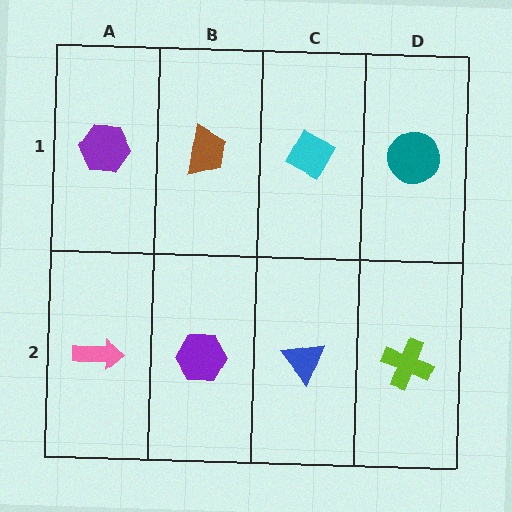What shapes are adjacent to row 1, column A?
A pink arrow (row 2, column A), a brown trapezoid (row 1, column B).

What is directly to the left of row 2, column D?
A blue triangle.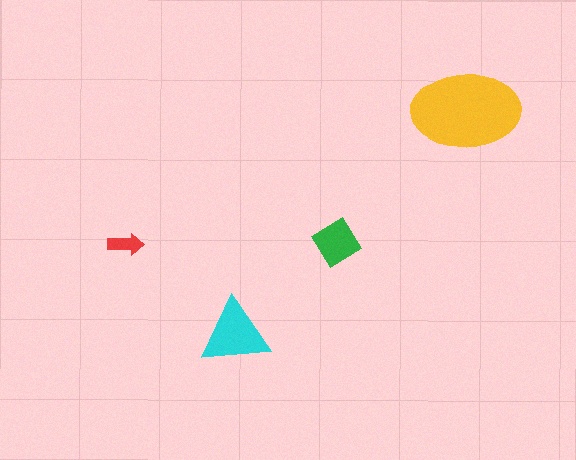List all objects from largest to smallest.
The yellow ellipse, the cyan triangle, the green diamond, the red arrow.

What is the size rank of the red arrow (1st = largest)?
4th.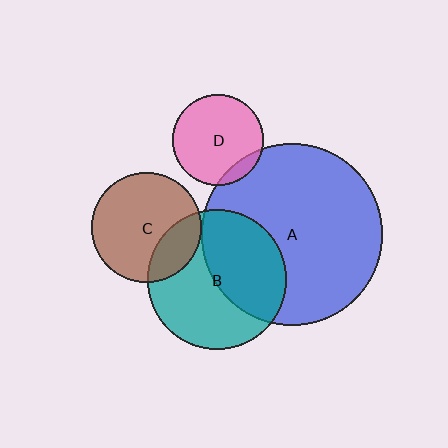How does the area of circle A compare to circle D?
Approximately 4.0 times.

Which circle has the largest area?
Circle A (blue).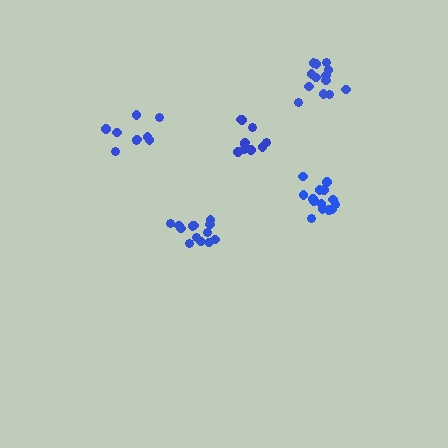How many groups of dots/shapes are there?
There are 5 groups.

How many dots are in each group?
Group 1: 13 dots, Group 2: 10 dots, Group 3: 14 dots, Group 4: 15 dots, Group 5: 9 dots (61 total).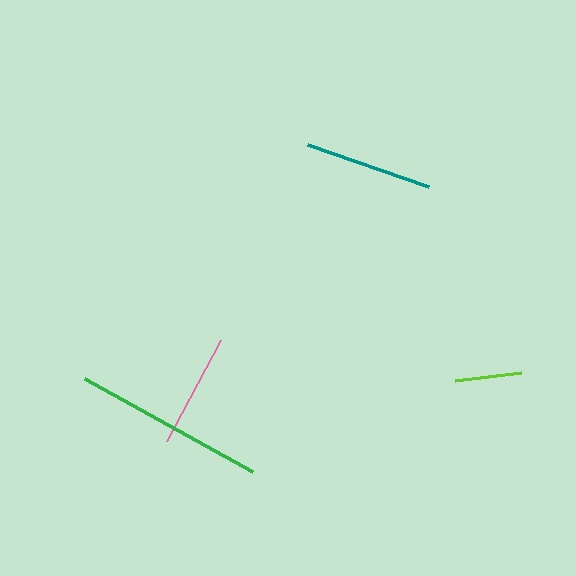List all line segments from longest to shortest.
From longest to shortest: green, teal, pink, lime.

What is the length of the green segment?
The green segment is approximately 192 pixels long.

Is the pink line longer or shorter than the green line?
The green line is longer than the pink line.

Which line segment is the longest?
The green line is the longest at approximately 192 pixels.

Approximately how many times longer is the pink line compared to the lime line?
The pink line is approximately 1.7 times the length of the lime line.